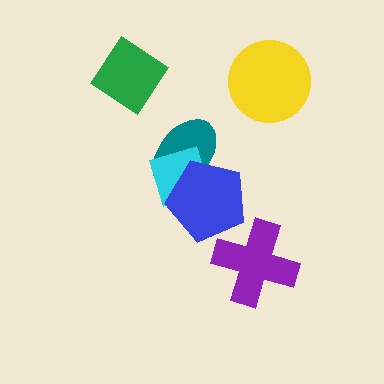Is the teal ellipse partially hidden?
Yes, it is partially covered by another shape.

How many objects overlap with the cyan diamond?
2 objects overlap with the cyan diamond.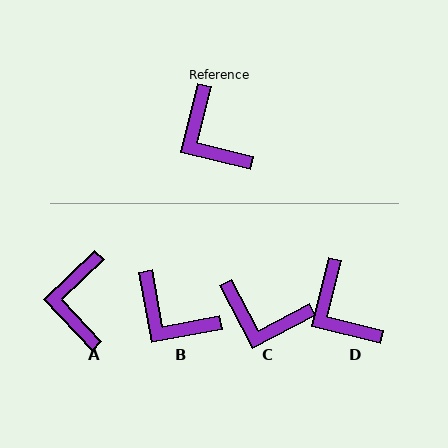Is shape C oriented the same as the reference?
No, it is off by about 42 degrees.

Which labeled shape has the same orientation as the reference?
D.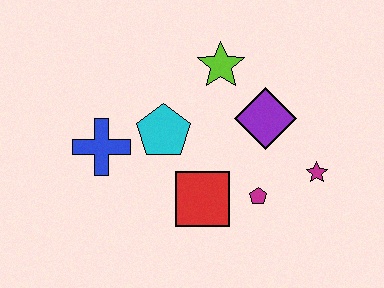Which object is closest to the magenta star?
The magenta pentagon is closest to the magenta star.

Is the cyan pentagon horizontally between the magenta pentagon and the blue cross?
Yes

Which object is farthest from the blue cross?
The magenta star is farthest from the blue cross.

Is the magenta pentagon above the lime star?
No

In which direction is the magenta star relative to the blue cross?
The magenta star is to the right of the blue cross.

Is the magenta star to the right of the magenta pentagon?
Yes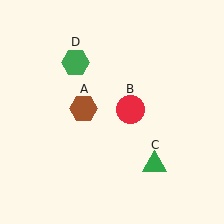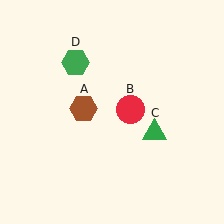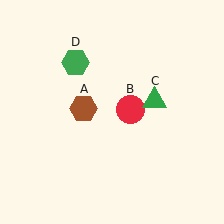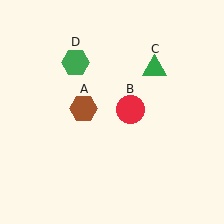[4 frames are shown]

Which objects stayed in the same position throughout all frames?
Brown hexagon (object A) and red circle (object B) and green hexagon (object D) remained stationary.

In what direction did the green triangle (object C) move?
The green triangle (object C) moved up.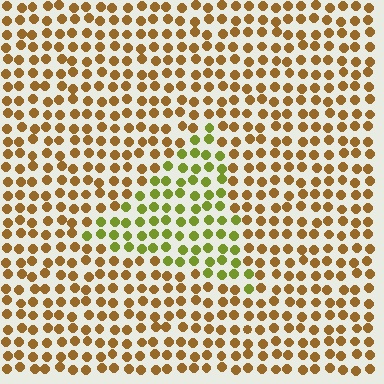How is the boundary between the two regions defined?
The boundary is defined purely by a slight shift in hue (about 44 degrees). Spacing, size, and orientation are identical on both sides.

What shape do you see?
I see a triangle.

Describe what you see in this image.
The image is filled with small brown elements in a uniform arrangement. A triangle-shaped region is visible where the elements are tinted to a slightly different hue, forming a subtle color boundary.